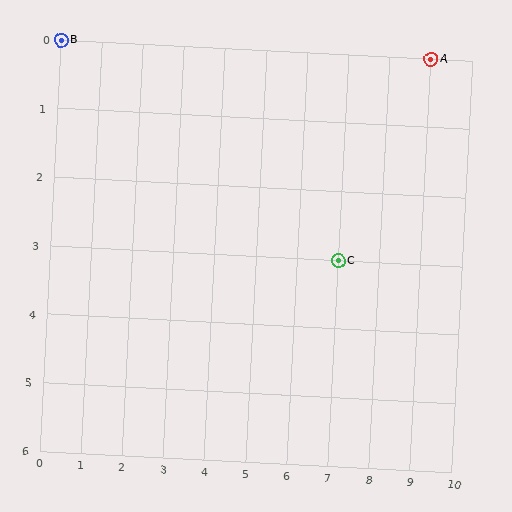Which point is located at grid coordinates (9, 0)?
Point A is at (9, 0).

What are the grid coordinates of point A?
Point A is at grid coordinates (9, 0).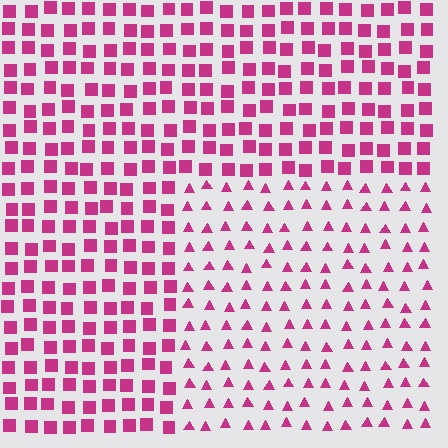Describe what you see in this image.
The image is filled with small magenta elements arranged in a uniform grid. A rectangle-shaped region contains triangles, while the surrounding area contains squares. The boundary is defined purely by the change in element shape.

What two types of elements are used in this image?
The image uses triangles inside the rectangle region and squares outside it.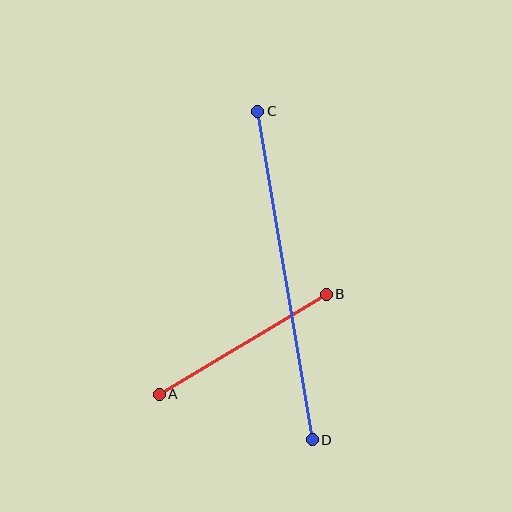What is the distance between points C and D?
The distance is approximately 333 pixels.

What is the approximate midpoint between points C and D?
The midpoint is at approximately (285, 275) pixels.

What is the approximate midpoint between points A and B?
The midpoint is at approximately (243, 344) pixels.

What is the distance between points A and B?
The distance is approximately 195 pixels.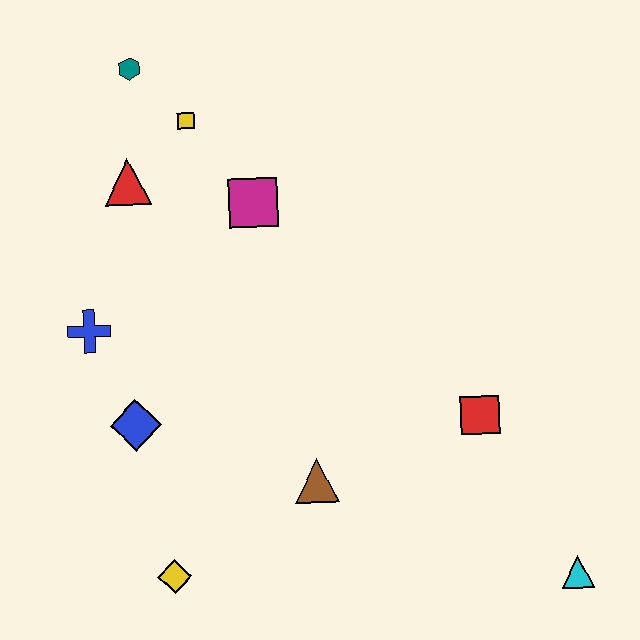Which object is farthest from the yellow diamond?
The teal hexagon is farthest from the yellow diamond.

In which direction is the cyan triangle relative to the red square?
The cyan triangle is below the red square.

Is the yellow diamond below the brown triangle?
Yes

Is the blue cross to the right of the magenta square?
No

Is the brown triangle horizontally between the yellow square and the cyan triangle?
Yes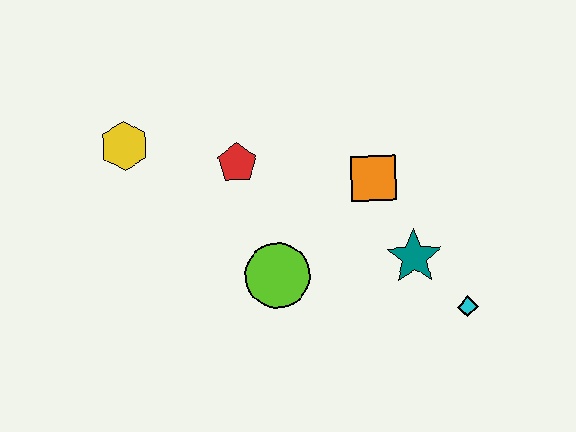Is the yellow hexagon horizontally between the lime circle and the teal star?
No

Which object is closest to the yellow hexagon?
The red pentagon is closest to the yellow hexagon.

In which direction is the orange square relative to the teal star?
The orange square is above the teal star.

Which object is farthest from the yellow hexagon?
The cyan diamond is farthest from the yellow hexagon.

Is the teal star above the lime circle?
Yes